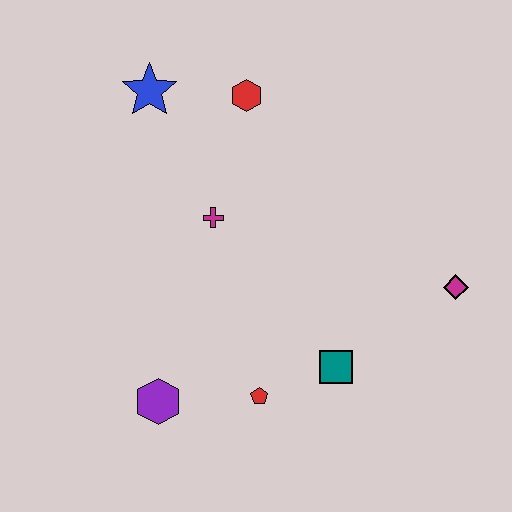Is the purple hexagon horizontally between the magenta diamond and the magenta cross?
No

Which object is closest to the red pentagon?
The teal square is closest to the red pentagon.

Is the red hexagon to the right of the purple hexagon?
Yes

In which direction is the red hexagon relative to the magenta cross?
The red hexagon is above the magenta cross.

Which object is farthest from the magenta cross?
The magenta diamond is farthest from the magenta cross.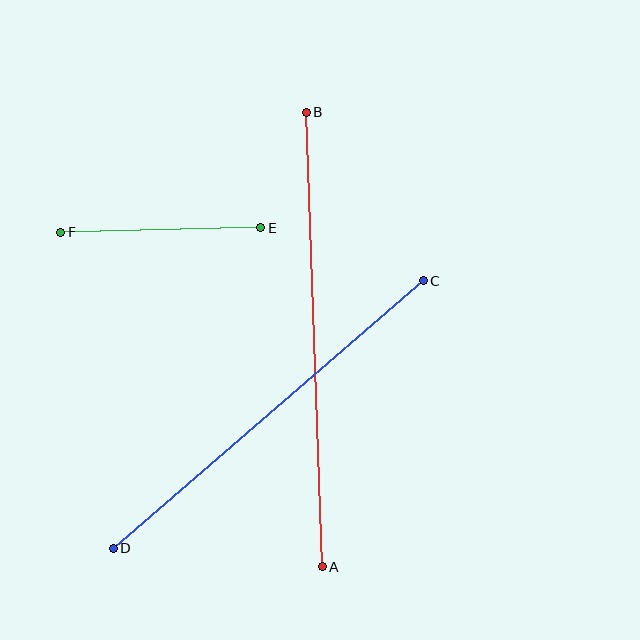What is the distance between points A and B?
The distance is approximately 455 pixels.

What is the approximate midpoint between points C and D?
The midpoint is at approximately (268, 415) pixels.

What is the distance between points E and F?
The distance is approximately 200 pixels.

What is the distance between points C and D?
The distance is approximately 409 pixels.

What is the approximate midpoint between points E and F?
The midpoint is at approximately (161, 230) pixels.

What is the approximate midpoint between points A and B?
The midpoint is at approximately (314, 340) pixels.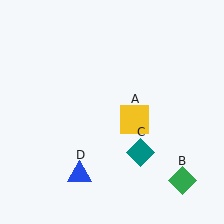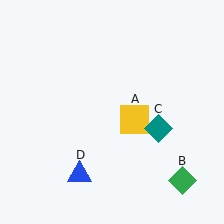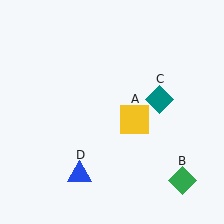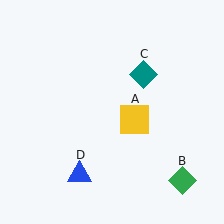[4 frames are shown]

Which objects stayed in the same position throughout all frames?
Yellow square (object A) and green diamond (object B) and blue triangle (object D) remained stationary.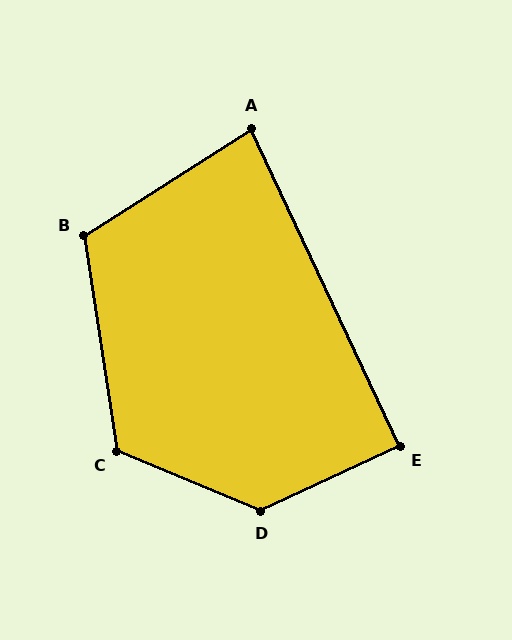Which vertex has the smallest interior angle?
A, at approximately 83 degrees.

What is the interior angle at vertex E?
Approximately 90 degrees (approximately right).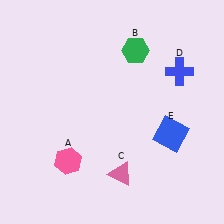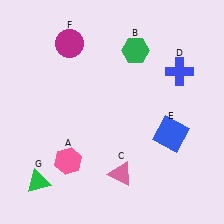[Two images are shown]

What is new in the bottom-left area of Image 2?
A green triangle (G) was added in the bottom-left area of Image 2.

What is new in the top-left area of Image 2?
A magenta circle (F) was added in the top-left area of Image 2.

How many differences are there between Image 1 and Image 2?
There are 2 differences between the two images.